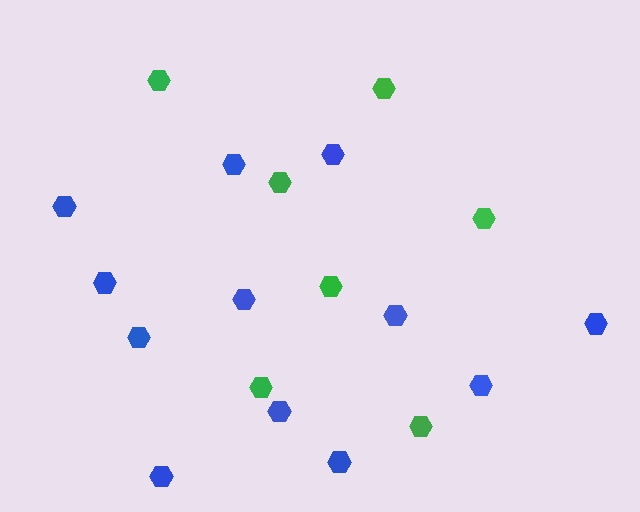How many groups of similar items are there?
There are 2 groups: one group of green hexagons (7) and one group of blue hexagons (12).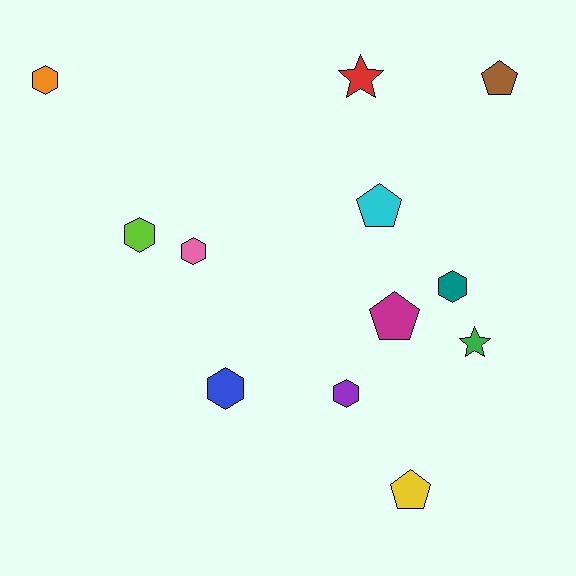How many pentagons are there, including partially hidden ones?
There are 4 pentagons.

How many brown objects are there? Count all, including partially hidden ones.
There is 1 brown object.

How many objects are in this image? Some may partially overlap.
There are 12 objects.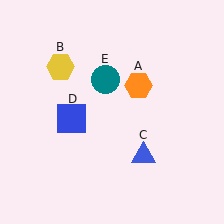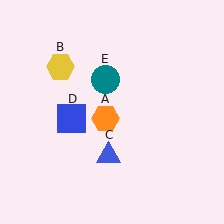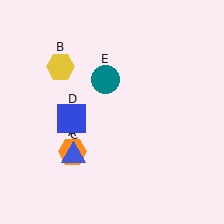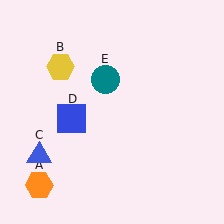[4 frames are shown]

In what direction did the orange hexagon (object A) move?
The orange hexagon (object A) moved down and to the left.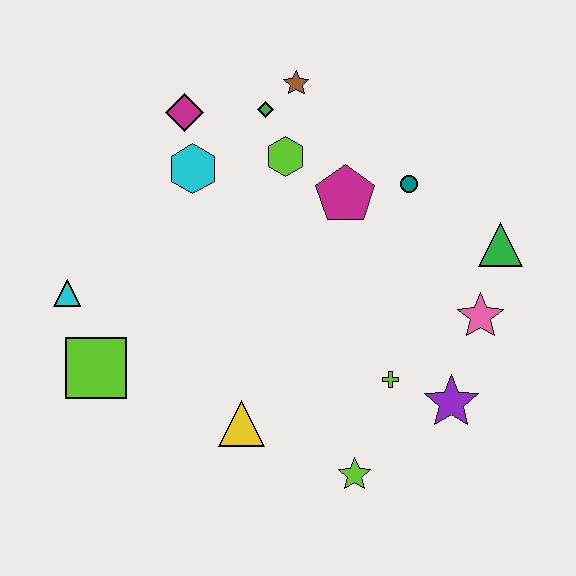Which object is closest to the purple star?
The lime cross is closest to the purple star.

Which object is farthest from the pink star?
The cyan triangle is farthest from the pink star.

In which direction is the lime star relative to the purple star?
The lime star is to the left of the purple star.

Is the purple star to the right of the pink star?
No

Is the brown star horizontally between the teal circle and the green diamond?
Yes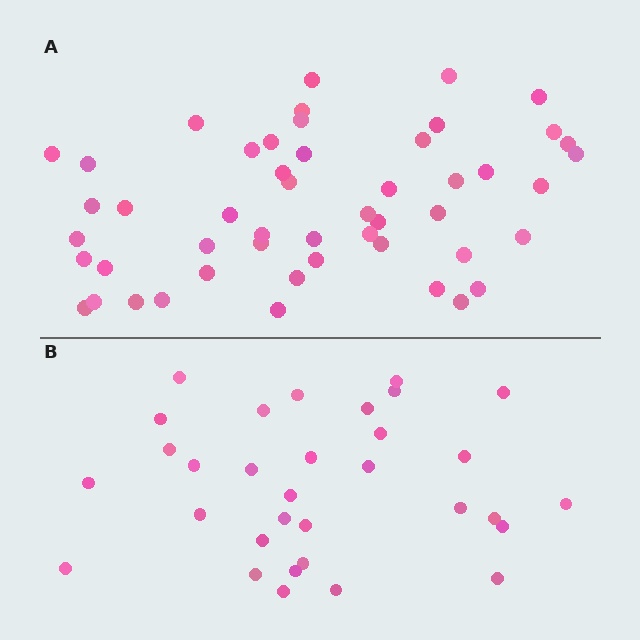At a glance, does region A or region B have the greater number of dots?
Region A (the top region) has more dots.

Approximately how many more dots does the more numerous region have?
Region A has approximately 20 more dots than region B.